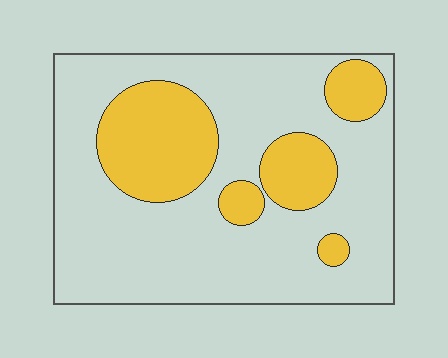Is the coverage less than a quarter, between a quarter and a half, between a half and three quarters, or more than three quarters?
Between a quarter and a half.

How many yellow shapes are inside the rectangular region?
5.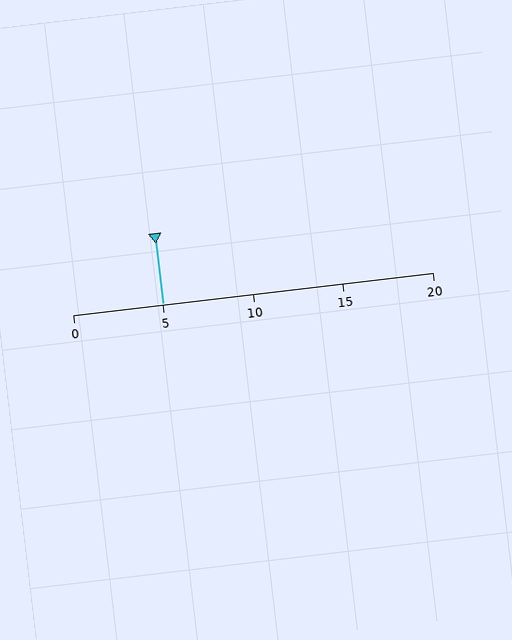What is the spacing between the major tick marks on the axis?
The major ticks are spaced 5 apart.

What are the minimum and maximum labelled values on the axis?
The axis runs from 0 to 20.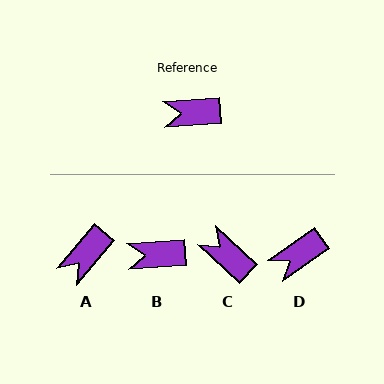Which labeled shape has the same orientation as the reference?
B.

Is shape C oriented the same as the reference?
No, it is off by about 48 degrees.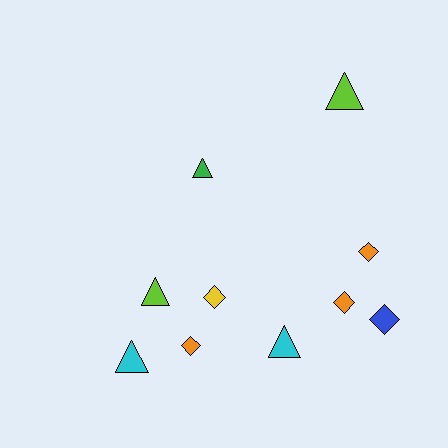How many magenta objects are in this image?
There are no magenta objects.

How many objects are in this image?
There are 10 objects.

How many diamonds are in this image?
There are 5 diamonds.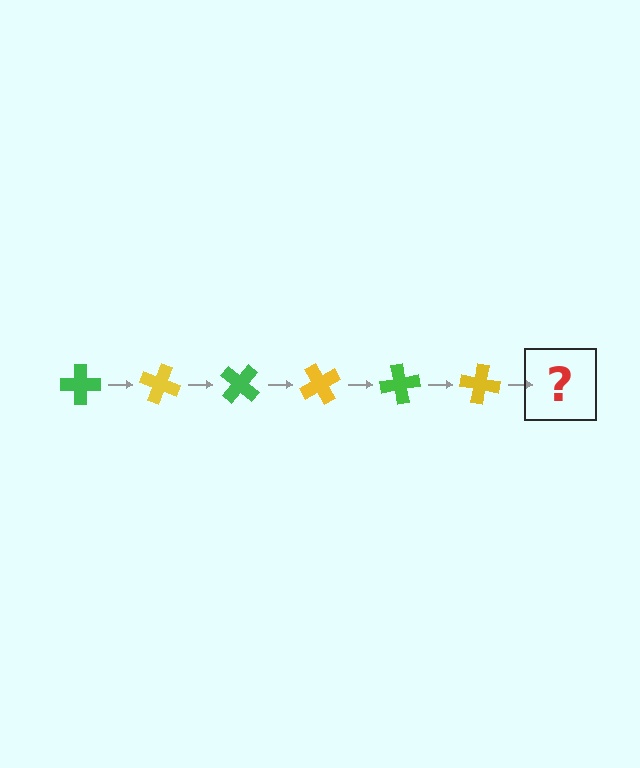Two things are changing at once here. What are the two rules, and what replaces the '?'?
The two rules are that it rotates 20 degrees each step and the color cycles through green and yellow. The '?' should be a green cross, rotated 120 degrees from the start.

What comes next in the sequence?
The next element should be a green cross, rotated 120 degrees from the start.